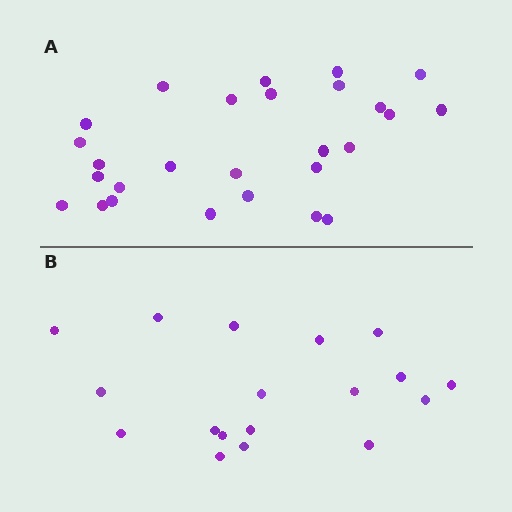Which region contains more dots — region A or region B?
Region A (the top region) has more dots.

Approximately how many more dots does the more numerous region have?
Region A has roughly 8 or so more dots than region B.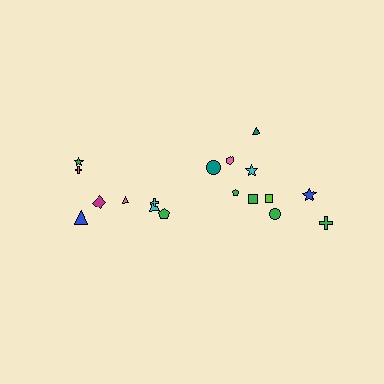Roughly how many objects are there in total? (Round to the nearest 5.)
Roughly 20 objects in total.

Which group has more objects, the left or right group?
The right group.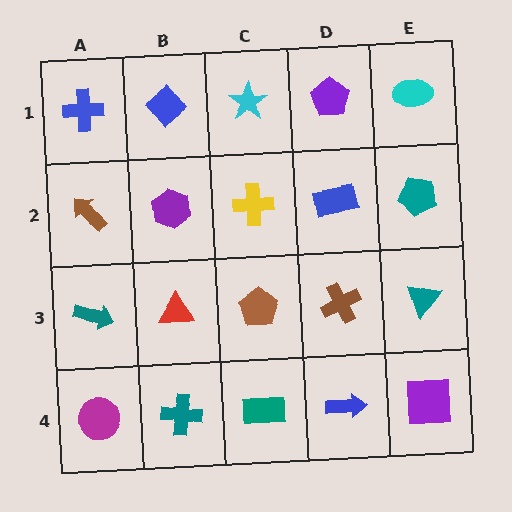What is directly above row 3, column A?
A brown arrow.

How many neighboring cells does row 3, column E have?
3.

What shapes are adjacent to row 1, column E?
A teal pentagon (row 2, column E), a purple pentagon (row 1, column D).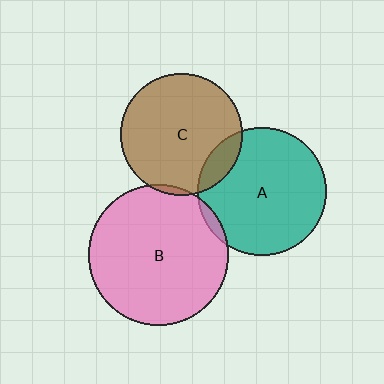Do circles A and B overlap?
Yes.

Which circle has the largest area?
Circle B (pink).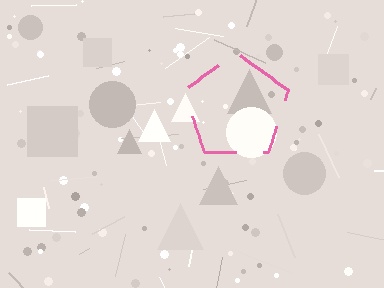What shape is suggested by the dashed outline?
The dashed outline suggests a pentagon.